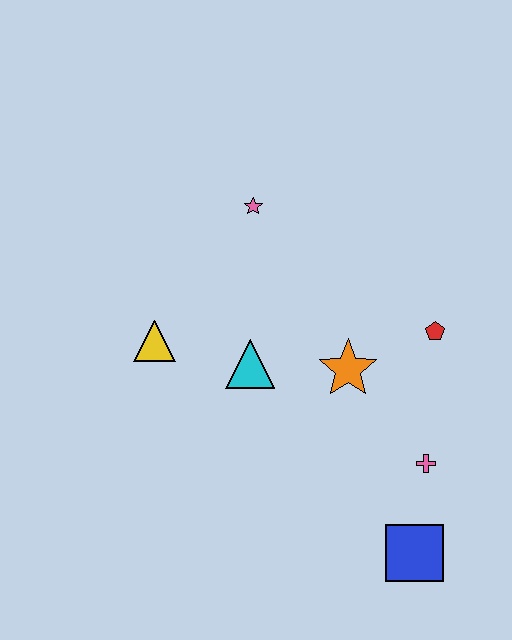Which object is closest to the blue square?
The pink cross is closest to the blue square.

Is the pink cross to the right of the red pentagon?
No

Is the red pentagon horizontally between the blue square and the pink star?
No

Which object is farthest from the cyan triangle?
The blue square is farthest from the cyan triangle.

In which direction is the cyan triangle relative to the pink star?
The cyan triangle is below the pink star.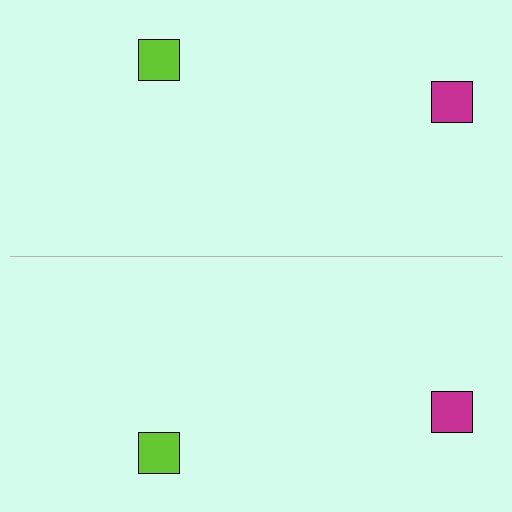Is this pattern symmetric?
Yes, this pattern has bilateral (reflection) symmetry.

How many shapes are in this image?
There are 4 shapes in this image.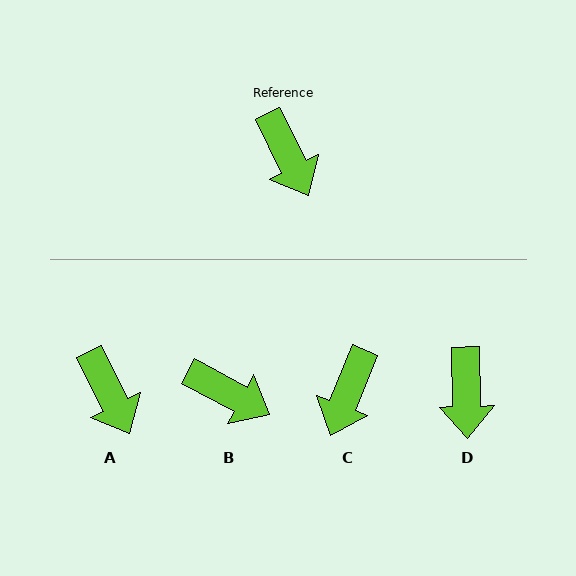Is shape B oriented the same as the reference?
No, it is off by about 35 degrees.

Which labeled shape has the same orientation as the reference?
A.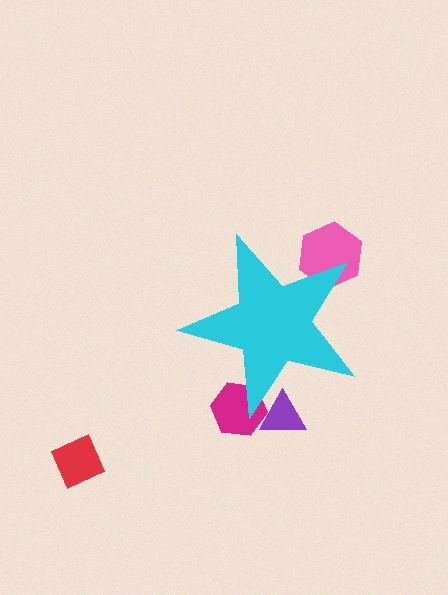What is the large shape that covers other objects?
A cyan star.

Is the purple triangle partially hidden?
Yes, the purple triangle is partially hidden behind the cyan star.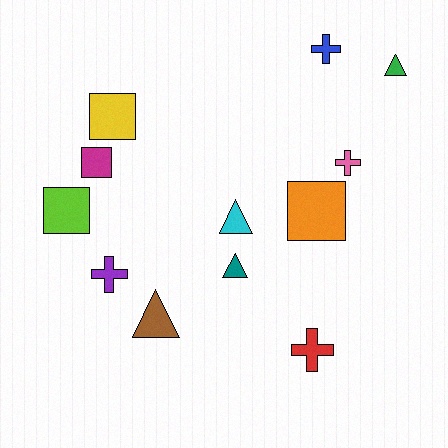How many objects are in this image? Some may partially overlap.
There are 12 objects.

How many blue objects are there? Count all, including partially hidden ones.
There is 1 blue object.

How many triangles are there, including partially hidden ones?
There are 4 triangles.